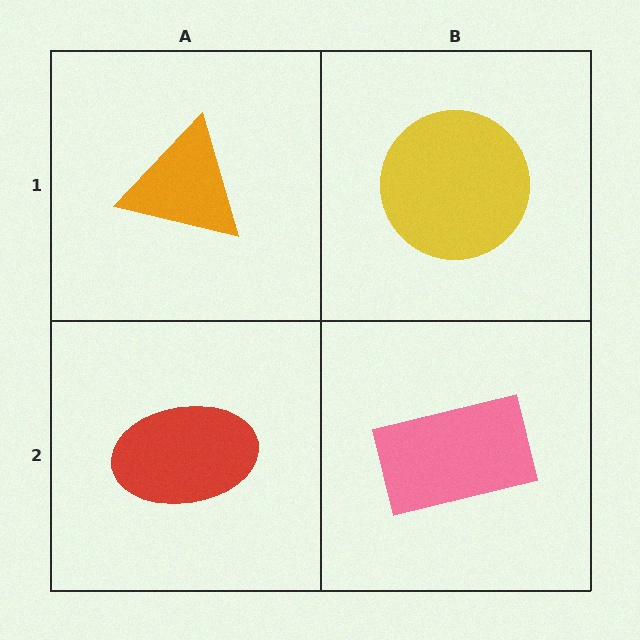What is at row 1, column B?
A yellow circle.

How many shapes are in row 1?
2 shapes.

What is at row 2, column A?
A red ellipse.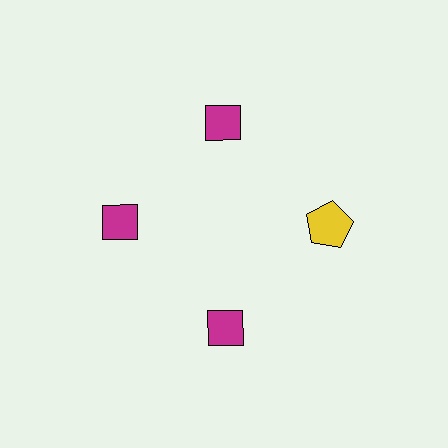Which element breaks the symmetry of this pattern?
The yellow pentagon at roughly the 3 o'clock position breaks the symmetry. All other shapes are magenta diamonds.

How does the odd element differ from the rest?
It differs in both color (yellow instead of magenta) and shape (pentagon instead of diamond).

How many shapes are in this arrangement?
There are 4 shapes arranged in a ring pattern.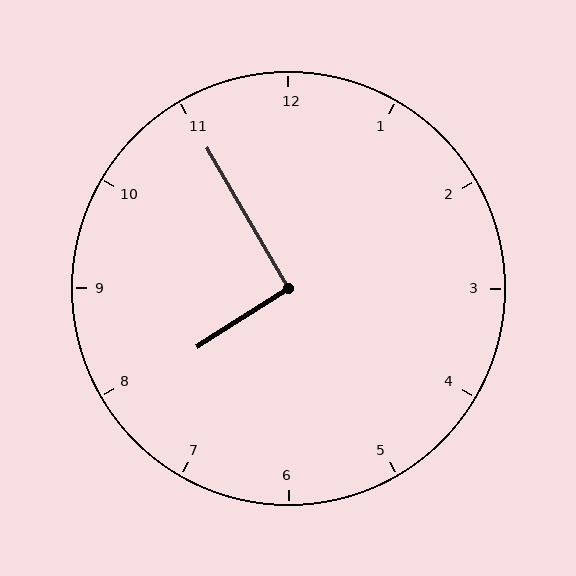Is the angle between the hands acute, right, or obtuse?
It is right.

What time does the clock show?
7:55.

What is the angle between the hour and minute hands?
Approximately 92 degrees.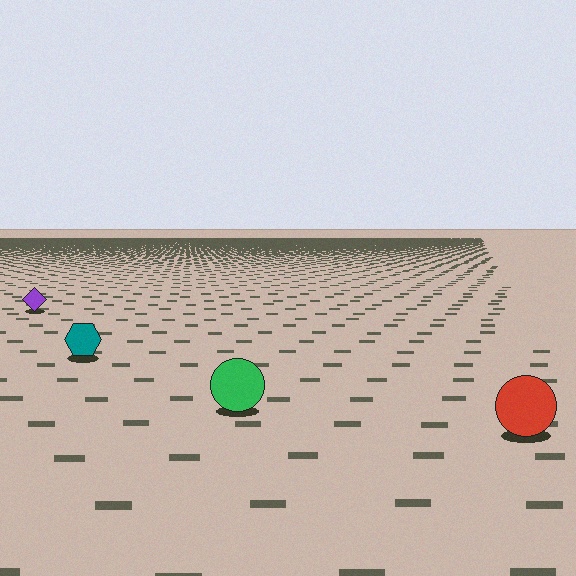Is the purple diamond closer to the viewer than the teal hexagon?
No. The teal hexagon is closer — you can tell from the texture gradient: the ground texture is coarser near it.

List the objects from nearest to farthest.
From nearest to farthest: the red circle, the green circle, the teal hexagon, the purple diamond.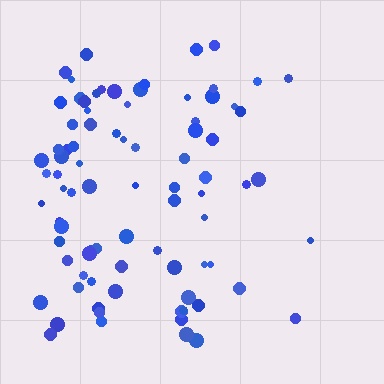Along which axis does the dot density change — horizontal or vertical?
Horizontal.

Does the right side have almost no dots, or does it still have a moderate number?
Still a moderate number, just noticeably fewer than the left.